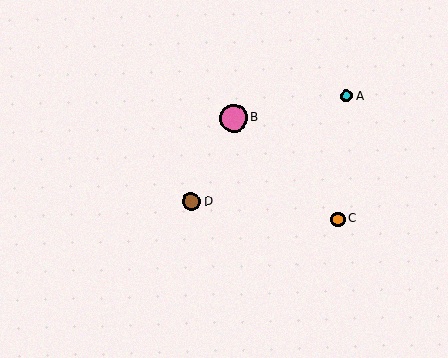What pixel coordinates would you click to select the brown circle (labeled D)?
Click at (192, 202) to select the brown circle D.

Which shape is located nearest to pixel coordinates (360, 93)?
The cyan circle (labeled A) at (346, 96) is nearest to that location.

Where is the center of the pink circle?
The center of the pink circle is at (234, 118).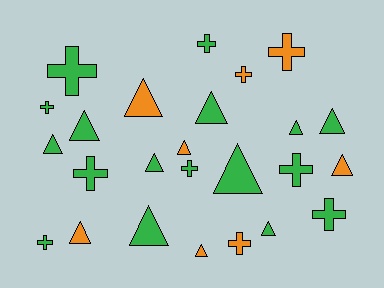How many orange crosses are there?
There are 3 orange crosses.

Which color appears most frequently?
Green, with 17 objects.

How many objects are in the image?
There are 25 objects.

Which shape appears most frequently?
Triangle, with 14 objects.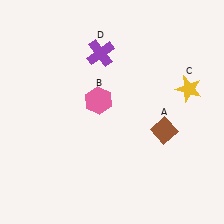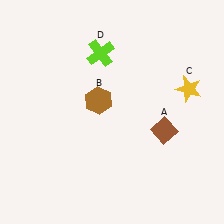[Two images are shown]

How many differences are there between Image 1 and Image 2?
There are 2 differences between the two images.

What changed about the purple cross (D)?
In Image 1, D is purple. In Image 2, it changed to lime.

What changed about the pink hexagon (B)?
In Image 1, B is pink. In Image 2, it changed to brown.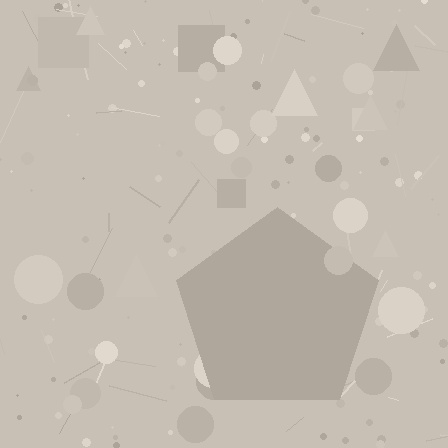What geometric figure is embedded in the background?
A pentagon is embedded in the background.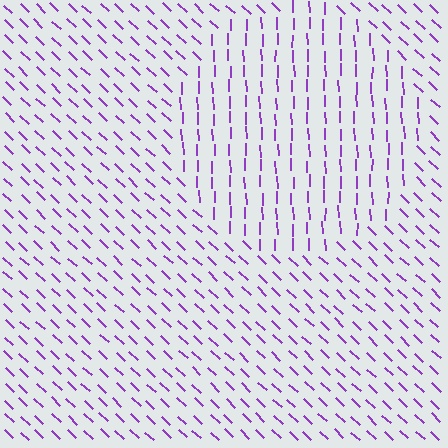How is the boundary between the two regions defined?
The boundary is defined purely by a change in line orientation (approximately 45 degrees difference). All lines are the same color and thickness.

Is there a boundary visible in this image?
Yes, there is a texture boundary formed by a change in line orientation.